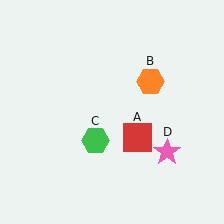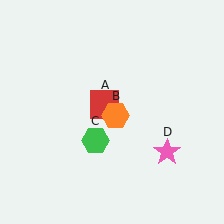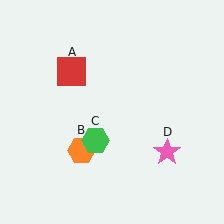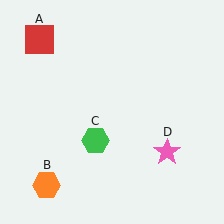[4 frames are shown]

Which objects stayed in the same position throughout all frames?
Green hexagon (object C) and pink star (object D) remained stationary.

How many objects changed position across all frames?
2 objects changed position: red square (object A), orange hexagon (object B).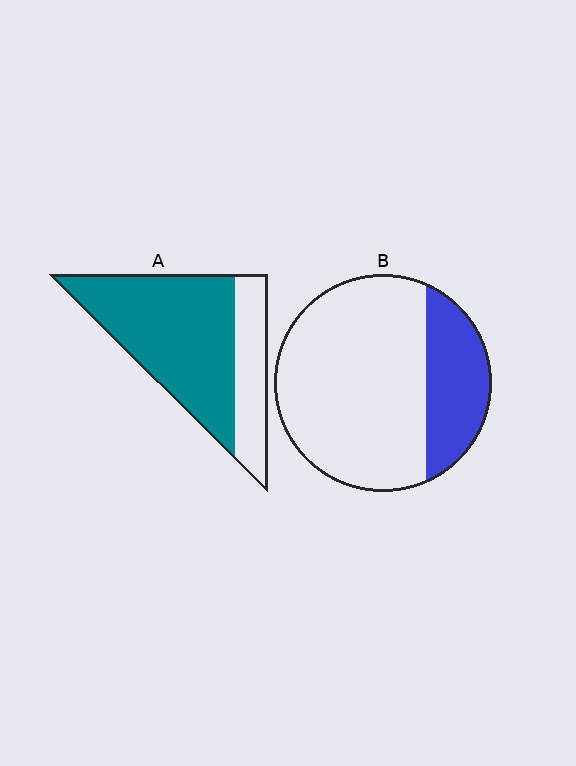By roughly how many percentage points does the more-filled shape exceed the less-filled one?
By roughly 45 percentage points (A over B).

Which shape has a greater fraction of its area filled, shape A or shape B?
Shape A.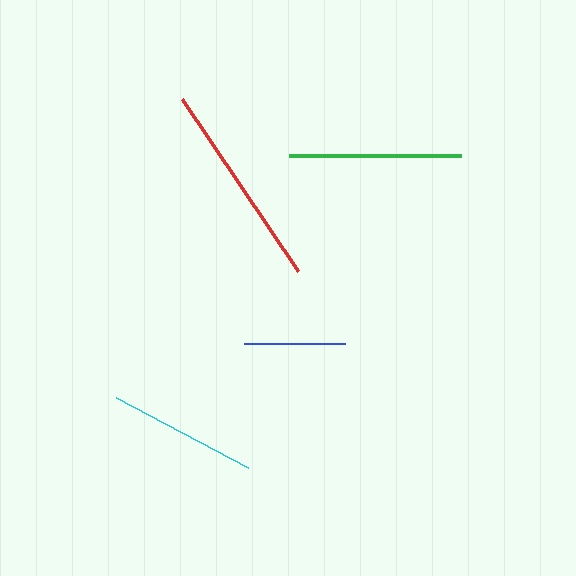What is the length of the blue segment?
The blue segment is approximately 100 pixels long.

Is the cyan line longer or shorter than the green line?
The green line is longer than the cyan line.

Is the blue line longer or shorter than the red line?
The red line is longer than the blue line.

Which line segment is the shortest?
The blue line is the shortest at approximately 100 pixels.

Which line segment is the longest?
The red line is the longest at approximately 207 pixels.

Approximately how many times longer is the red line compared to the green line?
The red line is approximately 1.2 times the length of the green line.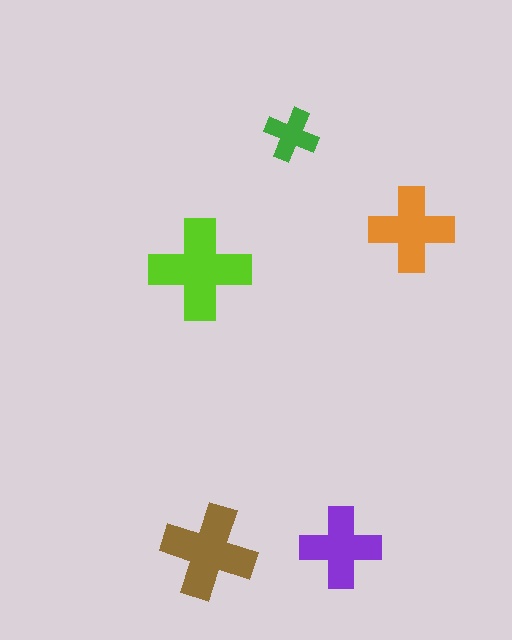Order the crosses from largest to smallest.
the lime one, the brown one, the orange one, the purple one, the green one.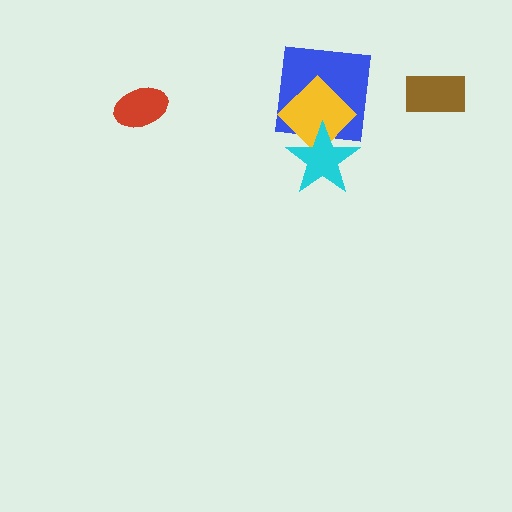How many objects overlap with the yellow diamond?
2 objects overlap with the yellow diamond.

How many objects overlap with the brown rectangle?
0 objects overlap with the brown rectangle.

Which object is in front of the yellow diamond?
The cyan star is in front of the yellow diamond.